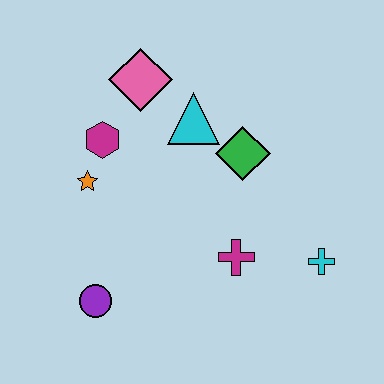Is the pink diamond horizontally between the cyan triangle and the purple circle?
Yes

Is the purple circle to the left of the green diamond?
Yes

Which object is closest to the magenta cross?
The cyan cross is closest to the magenta cross.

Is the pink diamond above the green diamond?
Yes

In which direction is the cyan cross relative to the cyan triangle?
The cyan cross is below the cyan triangle.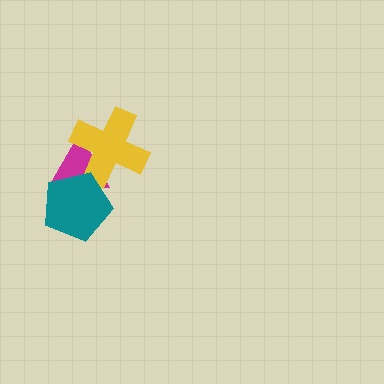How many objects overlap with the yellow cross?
2 objects overlap with the yellow cross.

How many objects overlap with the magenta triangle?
2 objects overlap with the magenta triangle.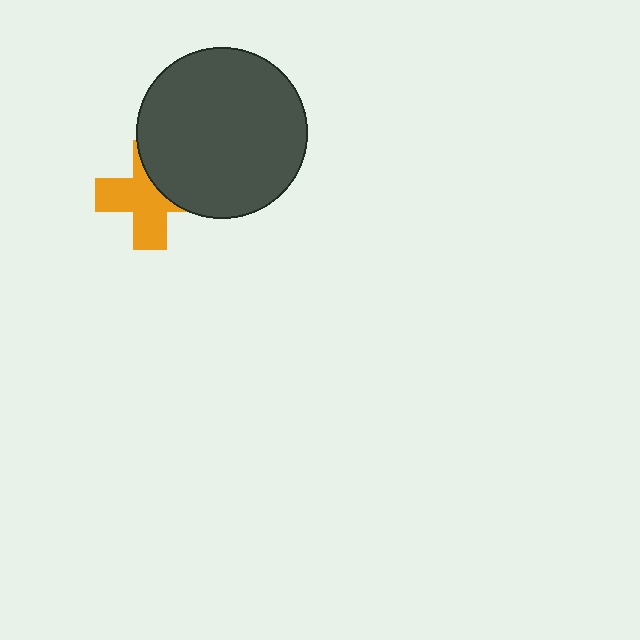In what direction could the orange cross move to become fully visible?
The orange cross could move toward the lower-left. That would shift it out from behind the dark gray circle entirely.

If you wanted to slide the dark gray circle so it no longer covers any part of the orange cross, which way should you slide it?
Slide it toward the upper-right — that is the most direct way to separate the two shapes.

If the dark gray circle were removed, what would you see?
You would see the complete orange cross.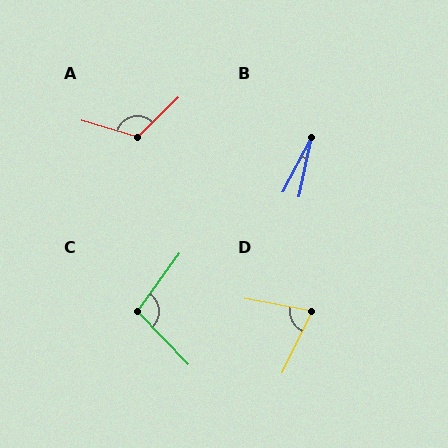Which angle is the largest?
A, at approximately 119 degrees.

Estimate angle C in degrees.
Approximately 100 degrees.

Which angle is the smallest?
B, at approximately 16 degrees.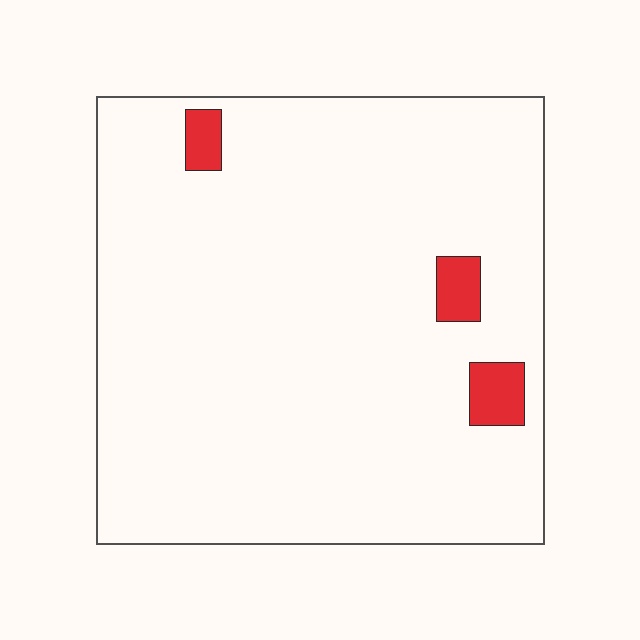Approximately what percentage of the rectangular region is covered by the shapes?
Approximately 5%.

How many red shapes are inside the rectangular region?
3.